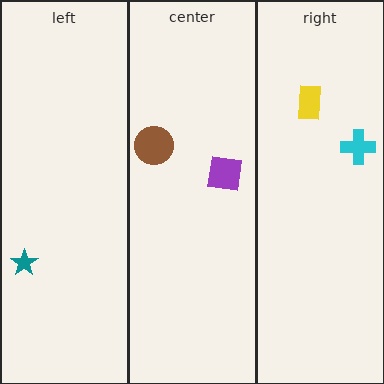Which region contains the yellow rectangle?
The right region.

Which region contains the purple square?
The center region.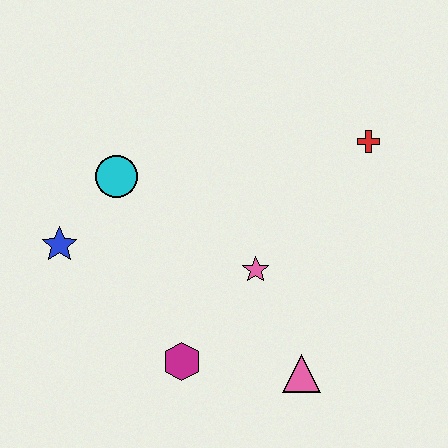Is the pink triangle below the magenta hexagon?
Yes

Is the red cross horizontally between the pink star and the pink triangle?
No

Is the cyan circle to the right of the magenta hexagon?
No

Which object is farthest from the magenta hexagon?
The red cross is farthest from the magenta hexagon.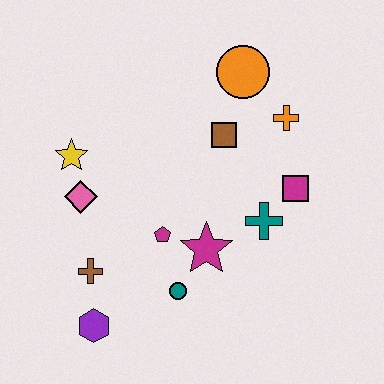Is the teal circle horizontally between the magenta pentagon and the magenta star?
Yes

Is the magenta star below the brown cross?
No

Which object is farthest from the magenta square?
The purple hexagon is farthest from the magenta square.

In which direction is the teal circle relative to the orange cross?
The teal circle is below the orange cross.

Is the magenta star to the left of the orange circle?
Yes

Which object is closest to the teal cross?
The magenta square is closest to the teal cross.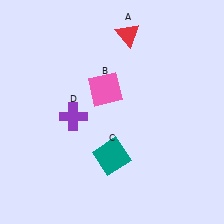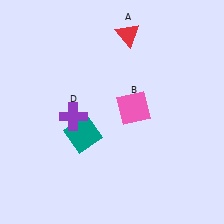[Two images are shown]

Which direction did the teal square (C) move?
The teal square (C) moved left.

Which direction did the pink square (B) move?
The pink square (B) moved right.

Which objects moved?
The objects that moved are: the pink square (B), the teal square (C).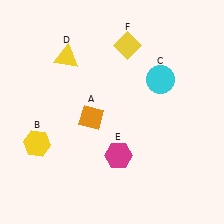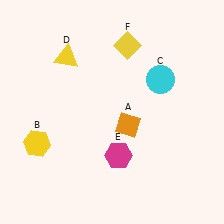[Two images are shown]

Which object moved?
The orange diamond (A) moved right.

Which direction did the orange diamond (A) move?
The orange diamond (A) moved right.